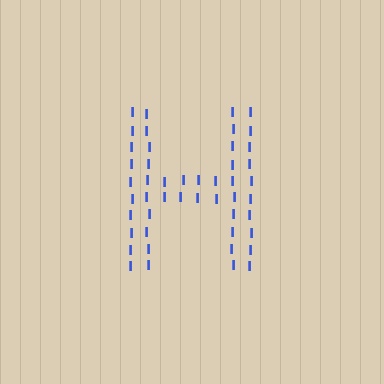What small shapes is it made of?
It is made of small letter I's.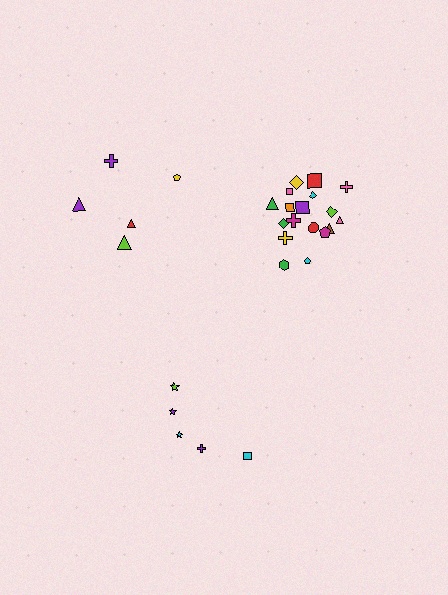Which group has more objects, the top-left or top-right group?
The top-right group.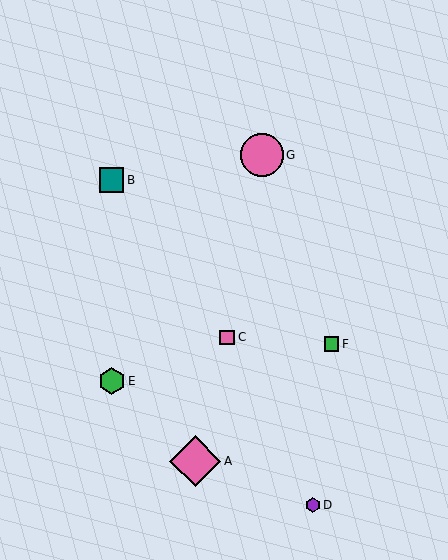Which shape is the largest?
The pink diamond (labeled A) is the largest.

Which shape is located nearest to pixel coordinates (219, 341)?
The pink square (labeled C) at (227, 337) is nearest to that location.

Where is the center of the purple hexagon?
The center of the purple hexagon is at (313, 505).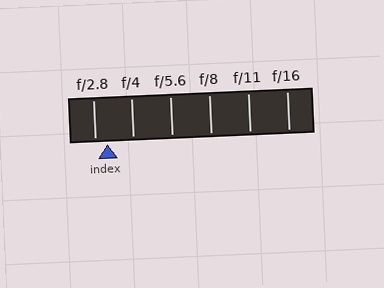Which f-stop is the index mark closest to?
The index mark is closest to f/2.8.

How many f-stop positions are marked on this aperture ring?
There are 6 f-stop positions marked.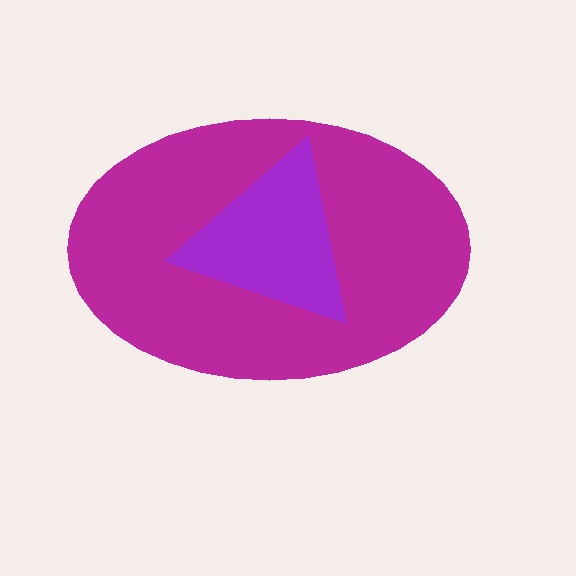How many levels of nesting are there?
2.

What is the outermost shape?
The magenta ellipse.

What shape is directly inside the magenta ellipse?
The purple triangle.